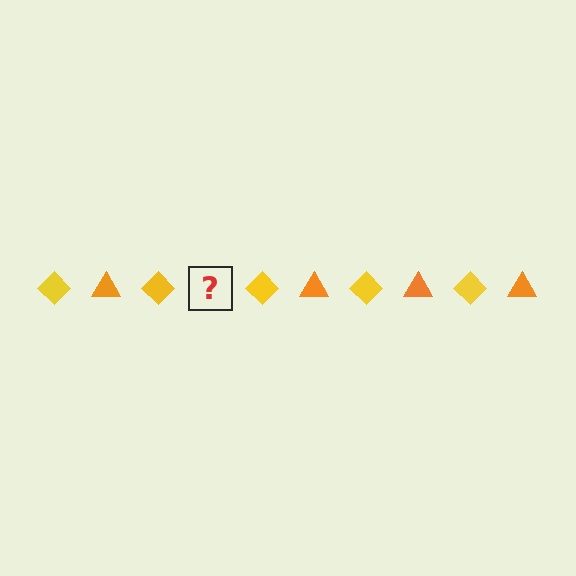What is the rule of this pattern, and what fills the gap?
The rule is that the pattern alternates between yellow diamond and orange triangle. The gap should be filled with an orange triangle.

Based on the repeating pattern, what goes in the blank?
The blank should be an orange triangle.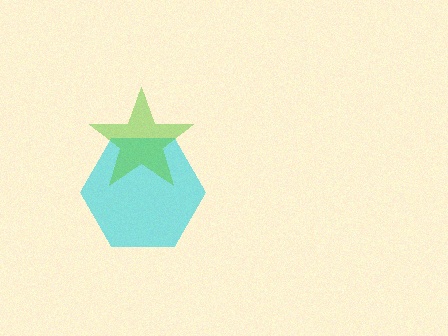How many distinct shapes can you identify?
There are 2 distinct shapes: a cyan hexagon, a lime star.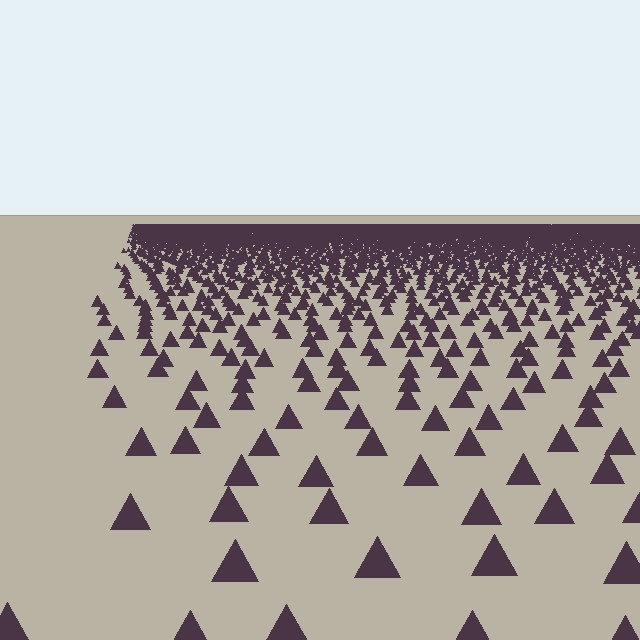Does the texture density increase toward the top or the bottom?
Density increases toward the top.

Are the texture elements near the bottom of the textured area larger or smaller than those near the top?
Larger. Near the bottom, elements are closer to the viewer and appear at a bigger on-screen size.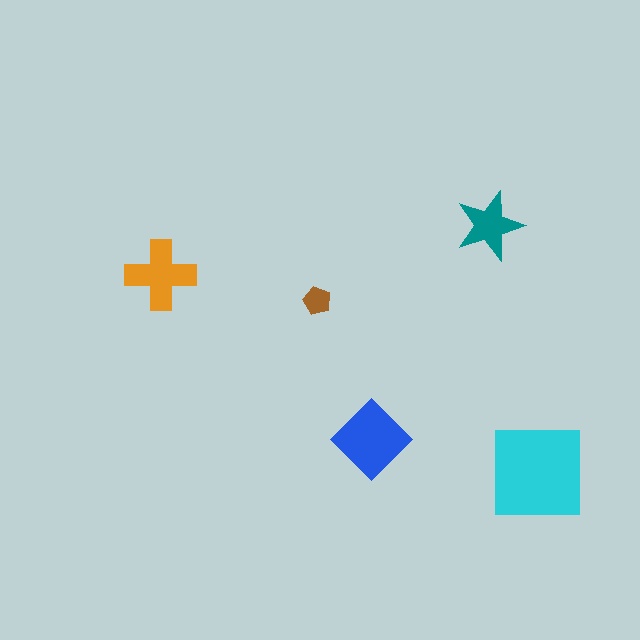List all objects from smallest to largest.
The brown pentagon, the teal star, the orange cross, the blue diamond, the cyan square.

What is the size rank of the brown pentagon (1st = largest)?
5th.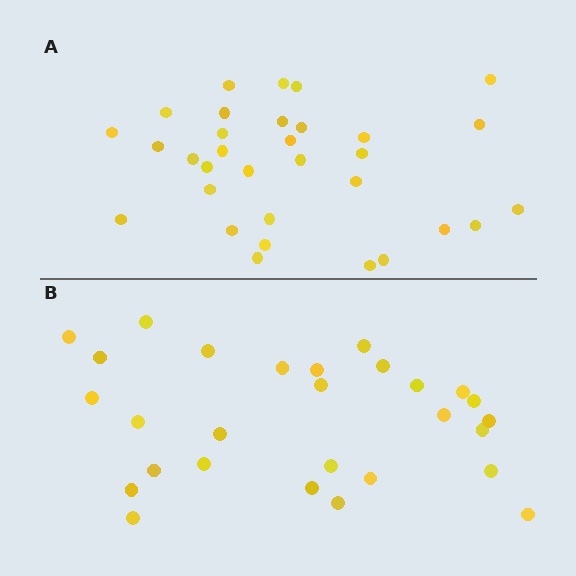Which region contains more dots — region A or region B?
Region A (the top region) has more dots.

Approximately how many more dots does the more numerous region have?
Region A has about 4 more dots than region B.